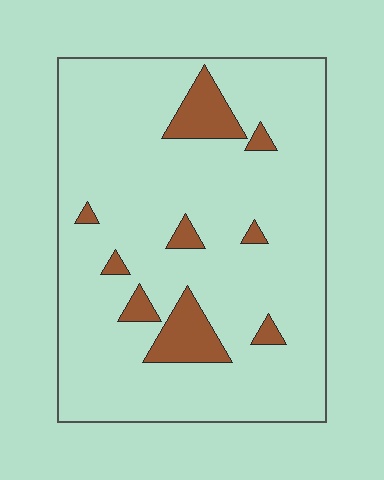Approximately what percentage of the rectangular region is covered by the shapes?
Approximately 10%.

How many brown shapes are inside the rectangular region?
9.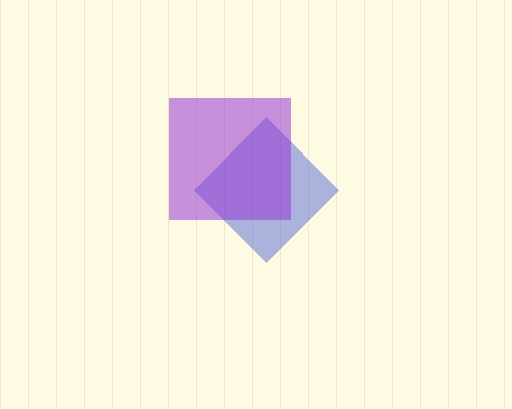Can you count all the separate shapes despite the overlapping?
Yes, there are 2 separate shapes.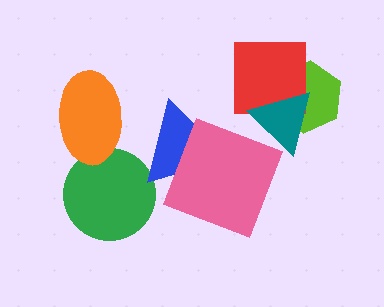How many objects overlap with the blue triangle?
1 object overlaps with the blue triangle.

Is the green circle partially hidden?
Yes, it is partially covered by another shape.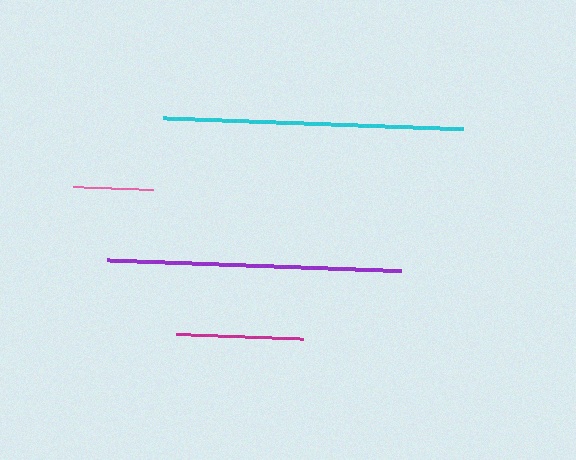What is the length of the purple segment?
The purple segment is approximately 294 pixels long.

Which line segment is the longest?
The cyan line is the longest at approximately 301 pixels.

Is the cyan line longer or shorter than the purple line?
The cyan line is longer than the purple line.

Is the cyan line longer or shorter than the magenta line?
The cyan line is longer than the magenta line.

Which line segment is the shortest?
The pink line is the shortest at approximately 80 pixels.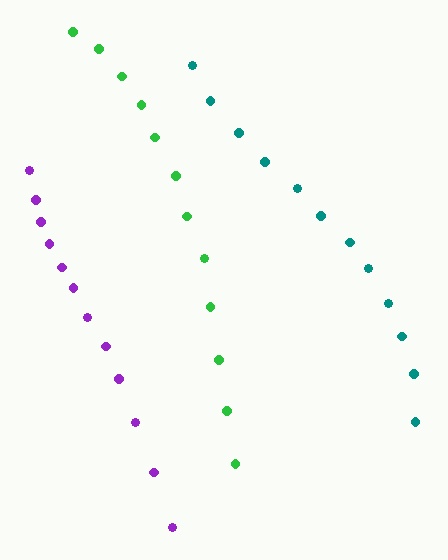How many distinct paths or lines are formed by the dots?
There are 3 distinct paths.